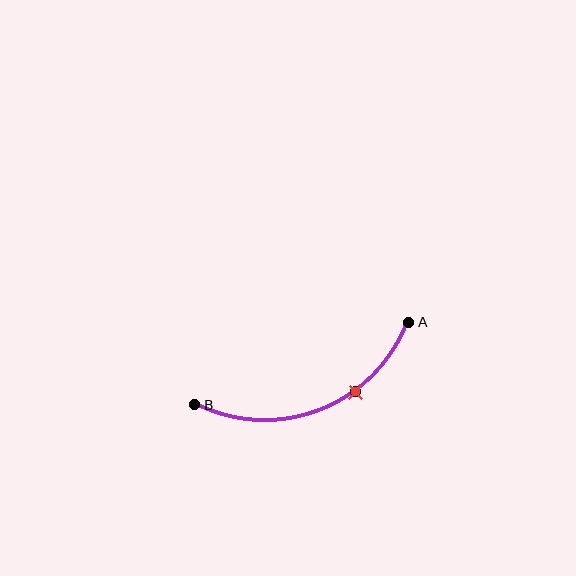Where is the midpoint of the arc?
The arc midpoint is the point on the curve farthest from the straight line joining A and B. It sits below that line.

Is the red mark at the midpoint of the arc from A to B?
No. The red mark lies on the arc but is closer to endpoint A. The arc midpoint would be at the point on the curve equidistant along the arc from both A and B.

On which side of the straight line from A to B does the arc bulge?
The arc bulges below the straight line connecting A and B.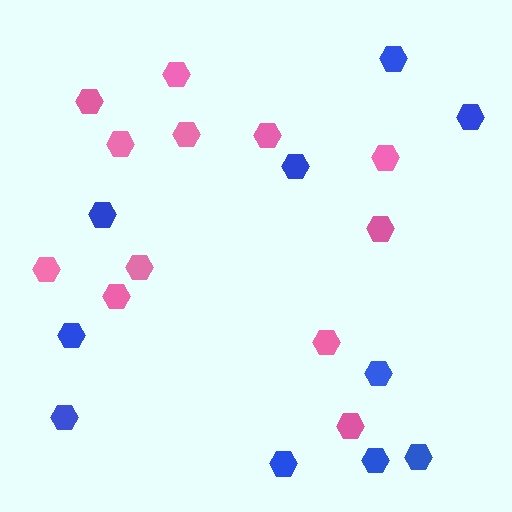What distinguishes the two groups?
There are 2 groups: one group of pink hexagons (12) and one group of blue hexagons (10).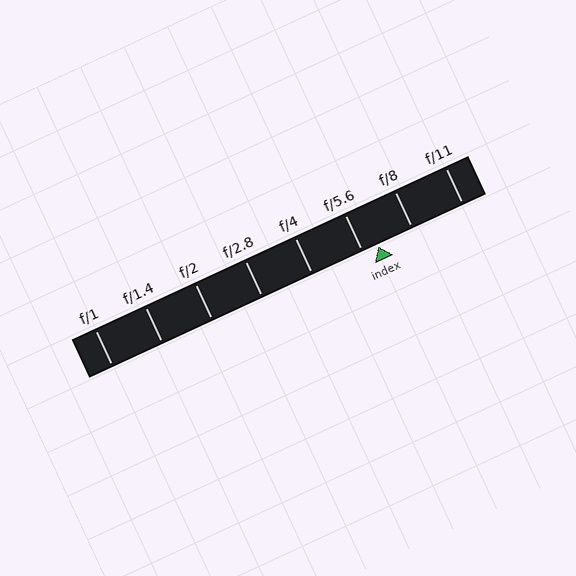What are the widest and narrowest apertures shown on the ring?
The widest aperture shown is f/1 and the narrowest is f/11.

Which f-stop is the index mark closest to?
The index mark is closest to f/5.6.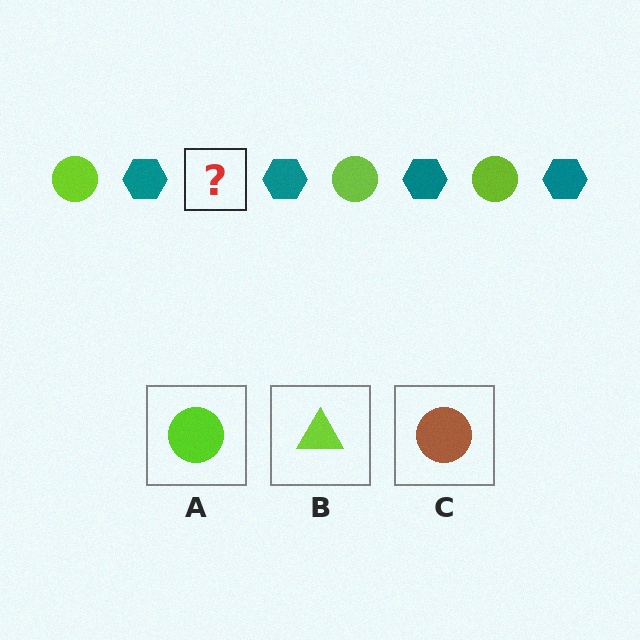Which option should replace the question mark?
Option A.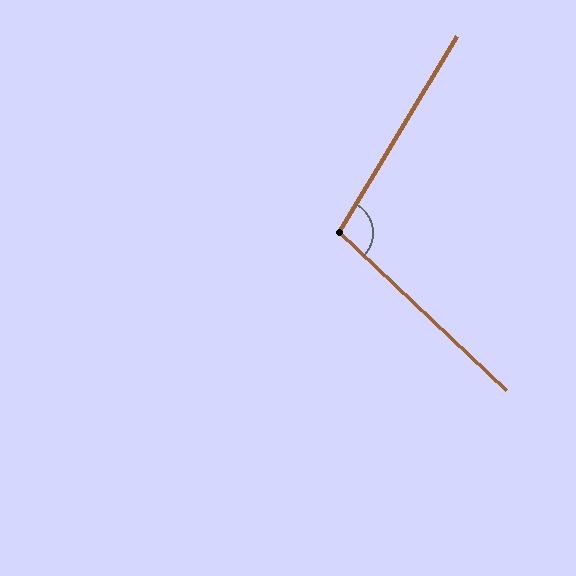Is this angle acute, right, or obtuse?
It is obtuse.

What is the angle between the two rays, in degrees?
Approximately 102 degrees.